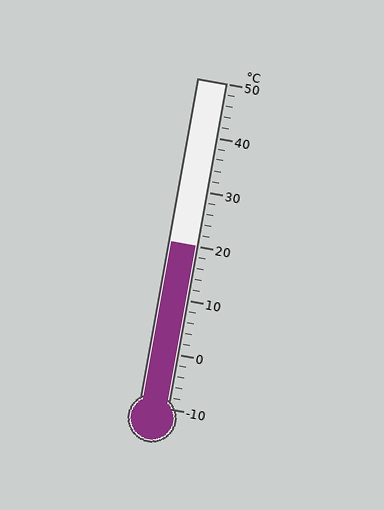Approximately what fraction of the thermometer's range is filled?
The thermometer is filled to approximately 50% of its range.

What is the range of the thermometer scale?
The thermometer scale ranges from -10°C to 50°C.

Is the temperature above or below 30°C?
The temperature is below 30°C.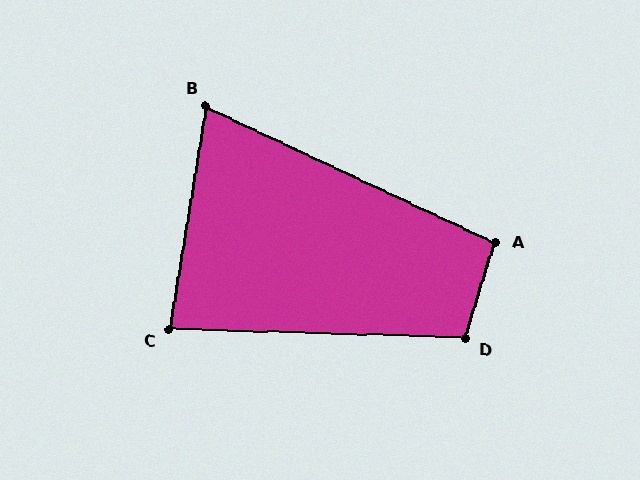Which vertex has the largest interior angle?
D, at approximately 106 degrees.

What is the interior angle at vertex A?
Approximately 98 degrees (obtuse).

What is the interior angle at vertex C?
Approximately 82 degrees (acute).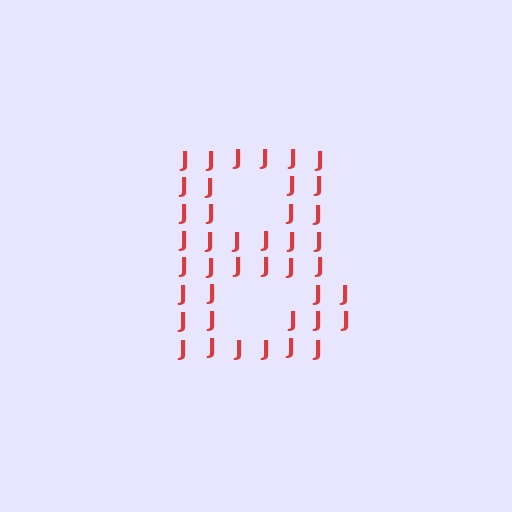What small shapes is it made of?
It is made of small letter J's.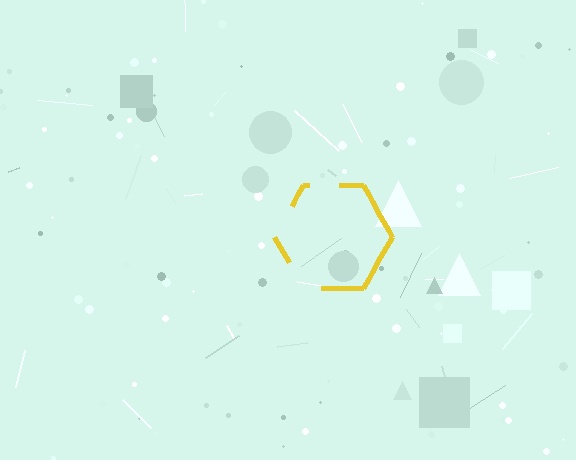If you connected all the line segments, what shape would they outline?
They would outline a hexagon.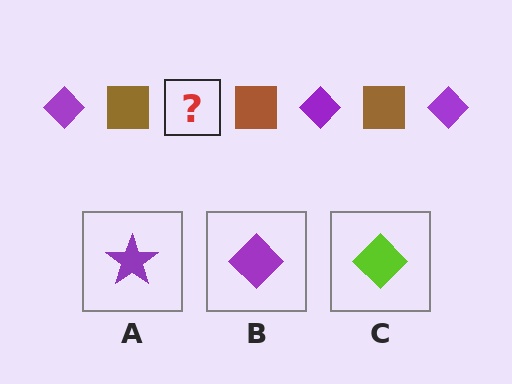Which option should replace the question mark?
Option B.